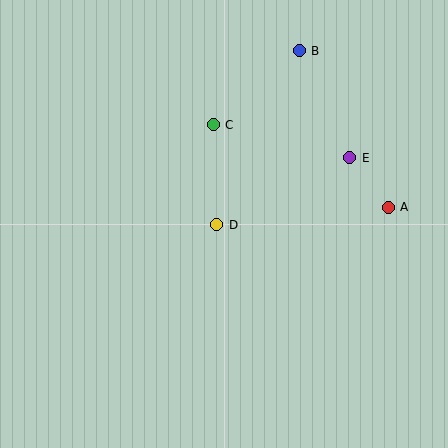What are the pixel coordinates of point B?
Point B is at (299, 51).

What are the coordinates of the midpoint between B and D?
The midpoint between B and D is at (258, 138).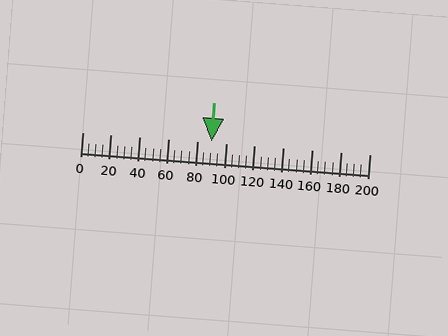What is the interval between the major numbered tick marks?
The major tick marks are spaced 20 units apart.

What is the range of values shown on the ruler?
The ruler shows values from 0 to 200.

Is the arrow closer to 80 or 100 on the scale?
The arrow is closer to 100.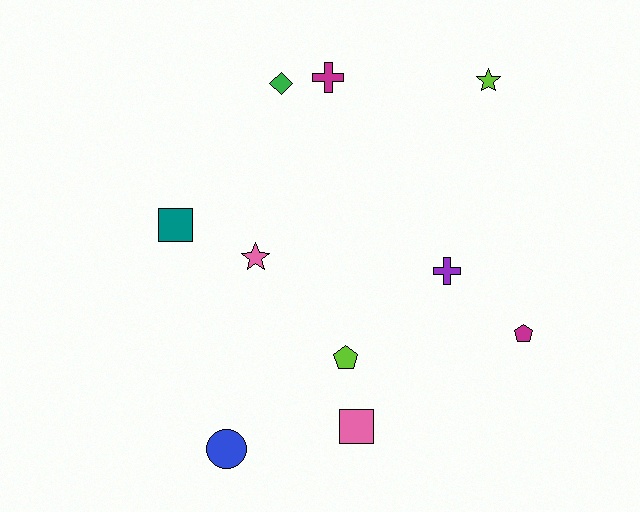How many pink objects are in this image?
There are 2 pink objects.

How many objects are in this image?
There are 10 objects.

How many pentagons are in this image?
There are 2 pentagons.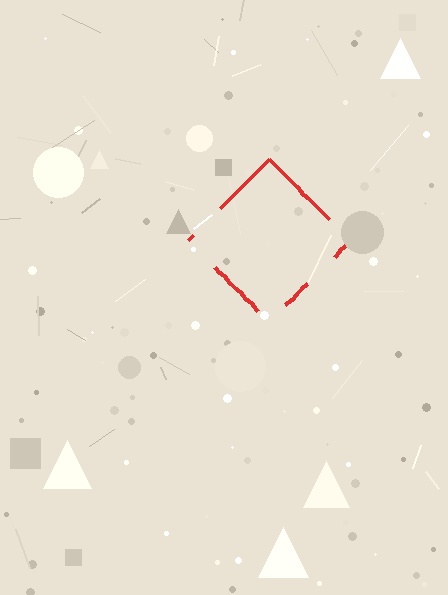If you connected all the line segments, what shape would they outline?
They would outline a diamond.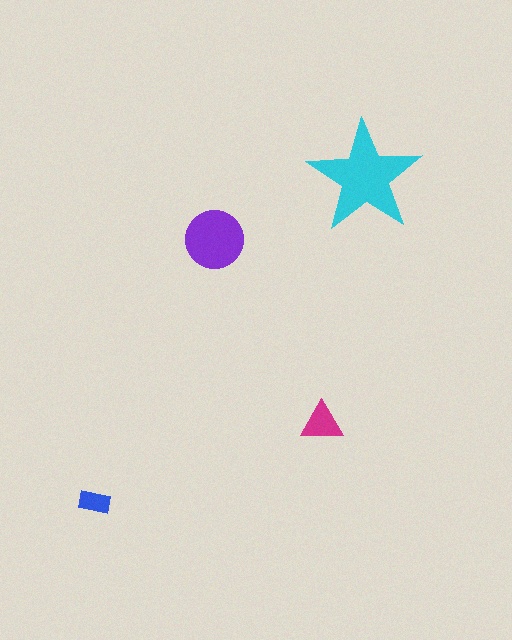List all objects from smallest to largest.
The blue rectangle, the magenta triangle, the purple circle, the cyan star.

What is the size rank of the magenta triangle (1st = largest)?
3rd.